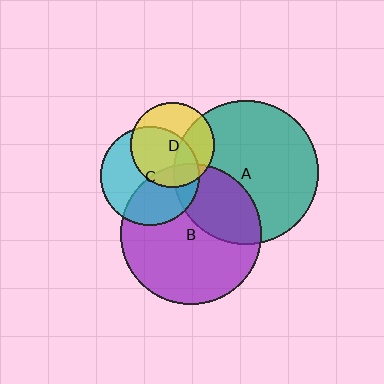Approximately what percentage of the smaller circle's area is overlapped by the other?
Approximately 30%.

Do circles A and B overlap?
Yes.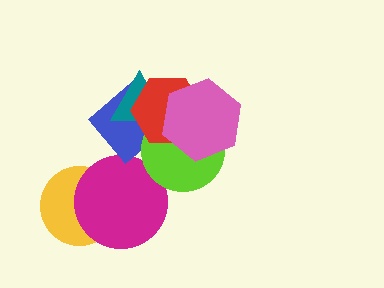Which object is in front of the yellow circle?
The magenta circle is in front of the yellow circle.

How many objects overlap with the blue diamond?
4 objects overlap with the blue diamond.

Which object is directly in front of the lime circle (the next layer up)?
The teal triangle is directly in front of the lime circle.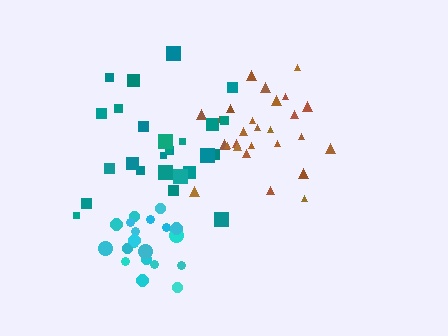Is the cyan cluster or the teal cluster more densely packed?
Cyan.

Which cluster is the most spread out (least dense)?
Teal.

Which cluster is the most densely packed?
Cyan.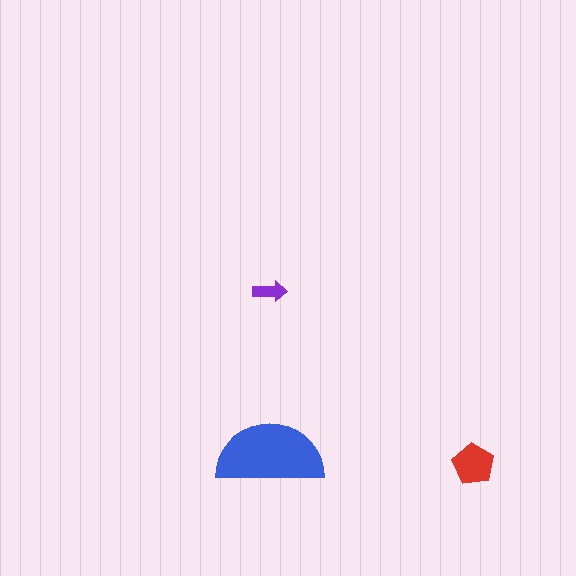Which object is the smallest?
The purple arrow.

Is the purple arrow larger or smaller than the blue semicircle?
Smaller.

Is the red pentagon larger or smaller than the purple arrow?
Larger.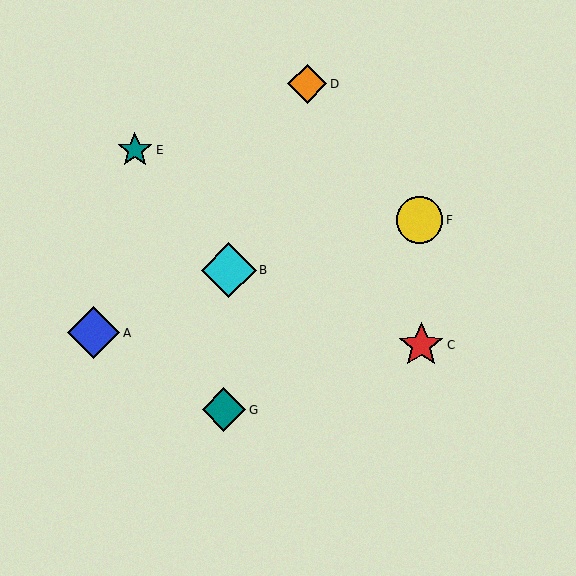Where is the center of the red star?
The center of the red star is at (421, 345).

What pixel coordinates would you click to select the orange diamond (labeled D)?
Click at (307, 84) to select the orange diamond D.